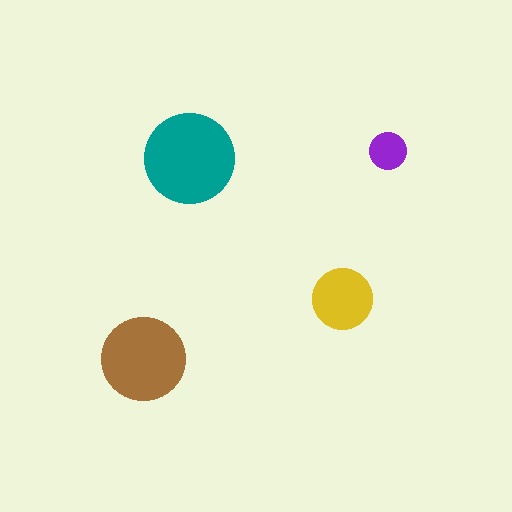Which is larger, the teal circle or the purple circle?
The teal one.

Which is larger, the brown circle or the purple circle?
The brown one.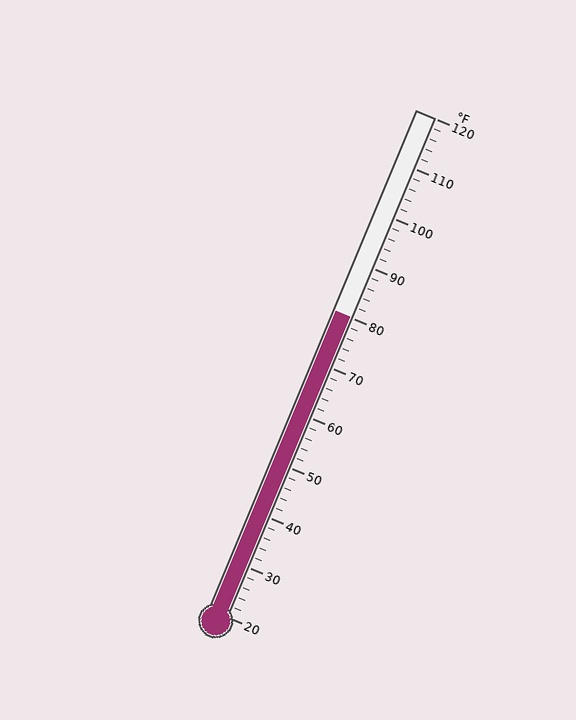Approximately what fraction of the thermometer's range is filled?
The thermometer is filled to approximately 60% of its range.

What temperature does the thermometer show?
The thermometer shows approximately 80°F.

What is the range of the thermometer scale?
The thermometer scale ranges from 20°F to 120°F.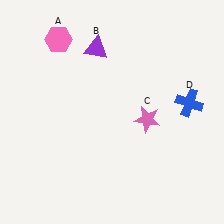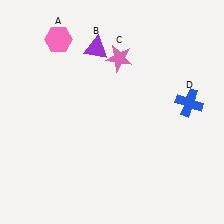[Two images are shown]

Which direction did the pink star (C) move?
The pink star (C) moved up.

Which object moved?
The pink star (C) moved up.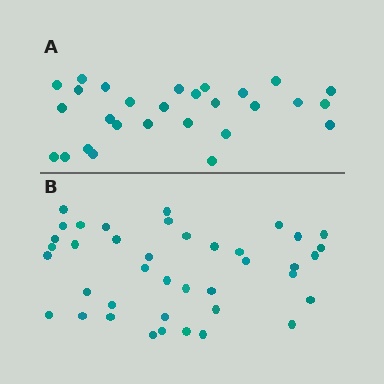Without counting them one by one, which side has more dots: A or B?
Region B (the bottom region) has more dots.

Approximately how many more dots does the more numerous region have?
Region B has roughly 12 or so more dots than region A.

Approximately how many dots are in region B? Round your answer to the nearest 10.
About 40 dots.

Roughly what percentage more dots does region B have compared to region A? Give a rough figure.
About 45% more.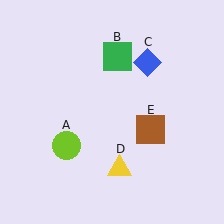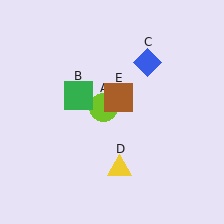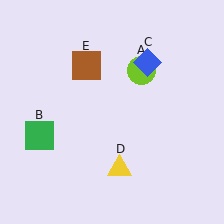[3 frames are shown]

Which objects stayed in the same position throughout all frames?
Blue diamond (object C) and yellow triangle (object D) remained stationary.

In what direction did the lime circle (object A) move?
The lime circle (object A) moved up and to the right.